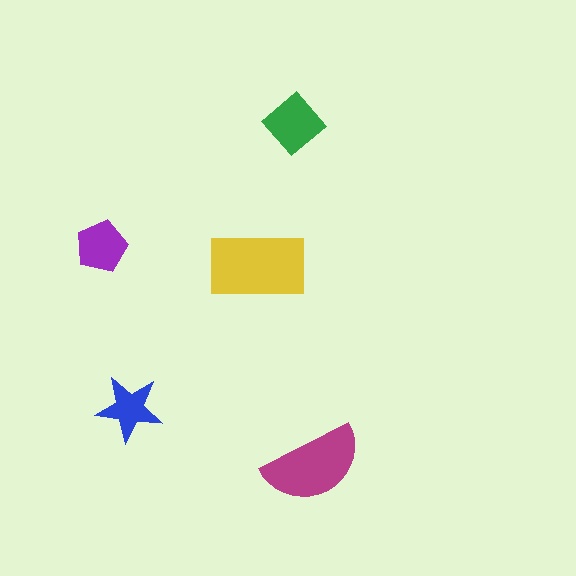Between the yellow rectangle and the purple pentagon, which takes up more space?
The yellow rectangle.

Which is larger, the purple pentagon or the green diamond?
The green diamond.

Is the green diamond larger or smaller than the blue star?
Larger.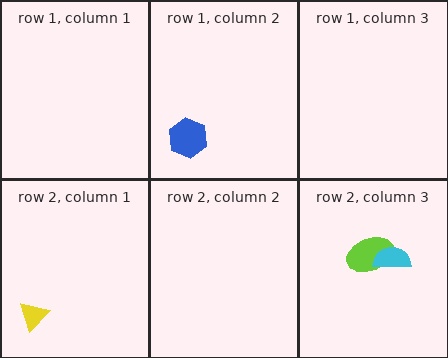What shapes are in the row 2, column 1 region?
The yellow triangle.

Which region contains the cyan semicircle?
The row 2, column 3 region.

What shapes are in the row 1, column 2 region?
The blue hexagon.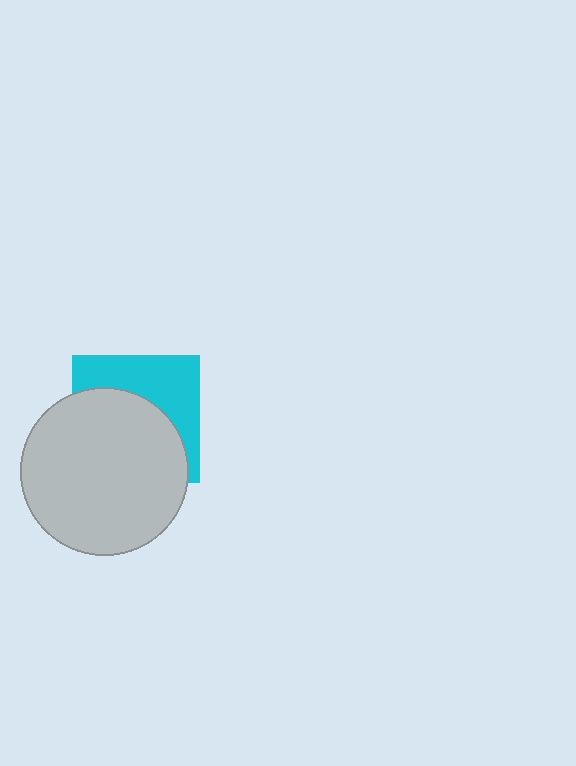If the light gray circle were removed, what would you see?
You would see the complete cyan square.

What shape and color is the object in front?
The object in front is a light gray circle.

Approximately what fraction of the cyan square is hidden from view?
Roughly 59% of the cyan square is hidden behind the light gray circle.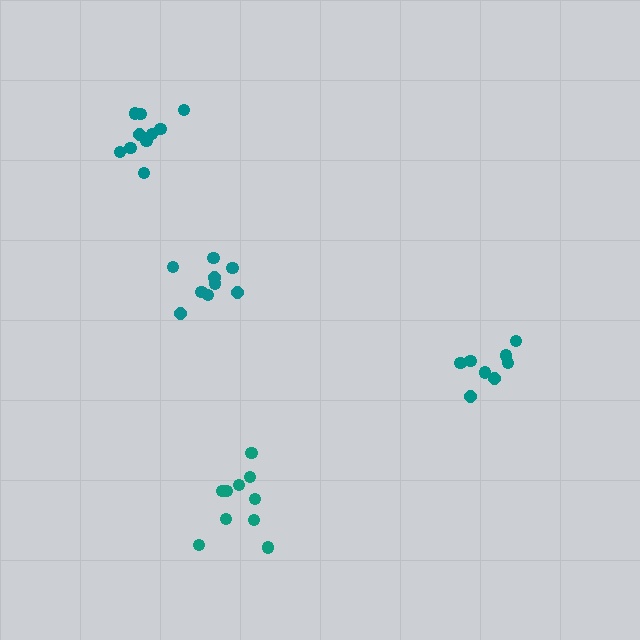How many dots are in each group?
Group 1: 9 dots, Group 2: 10 dots, Group 3: 10 dots, Group 4: 8 dots (37 total).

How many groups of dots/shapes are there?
There are 4 groups.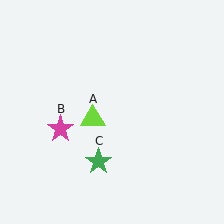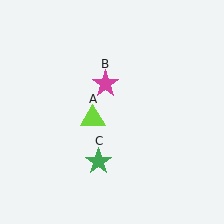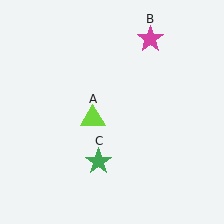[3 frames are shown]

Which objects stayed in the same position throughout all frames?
Lime triangle (object A) and green star (object C) remained stationary.